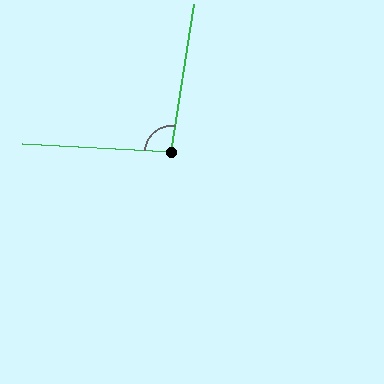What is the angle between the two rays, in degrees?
Approximately 96 degrees.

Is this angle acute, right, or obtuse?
It is obtuse.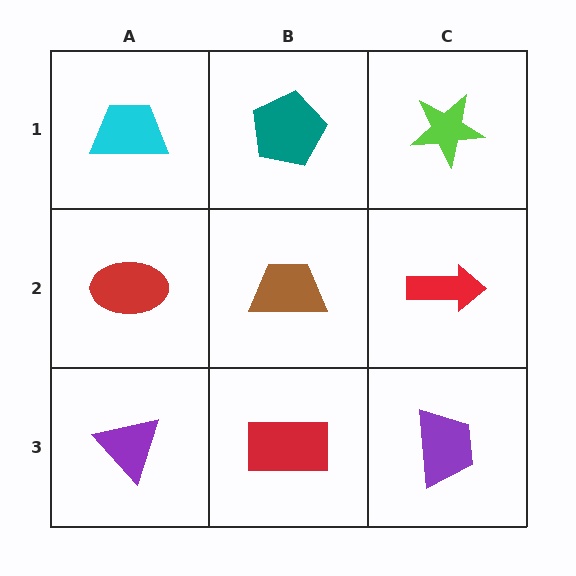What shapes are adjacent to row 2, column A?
A cyan trapezoid (row 1, column A), a purple triangle (row 3, column A), a brown trapezoid (row 2, column B).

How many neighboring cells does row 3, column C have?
2.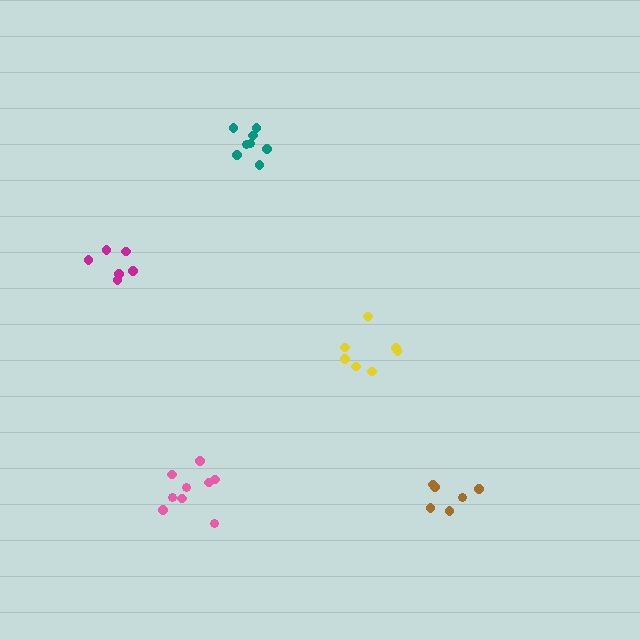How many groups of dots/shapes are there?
There are 5 groups.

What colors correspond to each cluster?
The clusters are colored: magenta, pink, brown, teal, yellow.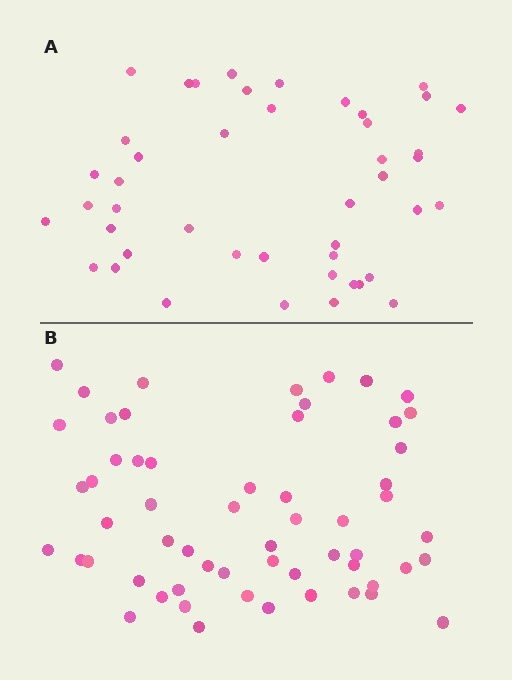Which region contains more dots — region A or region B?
Region B (the bottom region) has more dots.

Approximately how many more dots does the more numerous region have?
Region B has approximately 15 more dots than region A.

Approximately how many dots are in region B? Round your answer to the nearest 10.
About 60 dots. (The exact count is 58, which rounds to 60.)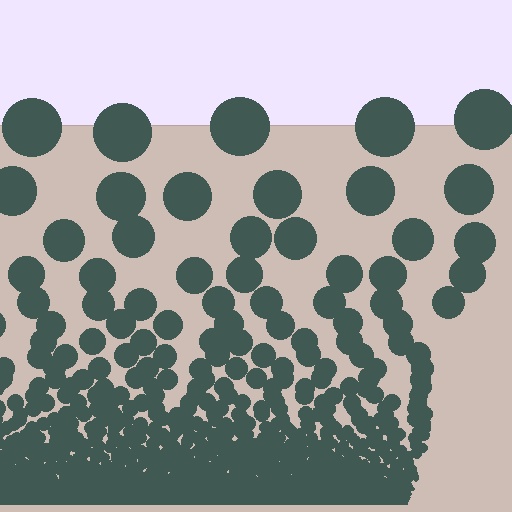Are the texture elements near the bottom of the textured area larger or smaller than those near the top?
Smaller. The gradient is inverted — elements near the bottom are smaller and denser.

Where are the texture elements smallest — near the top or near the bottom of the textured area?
Near the bottom.